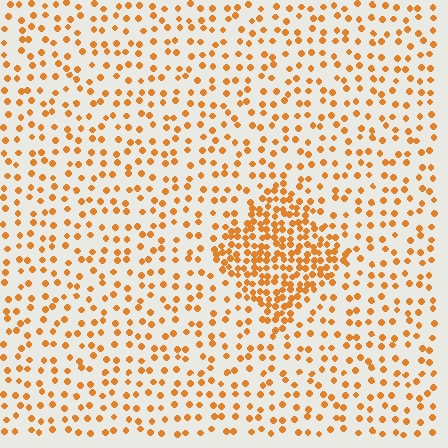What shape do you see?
I see a diamond.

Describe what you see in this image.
The image contains small orange elements arranged at two different densities. A diamond-shaped region is visible where the elements are more densely packed than the surrounding area.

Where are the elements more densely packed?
The elements are more densely packed inside the diamond boundary.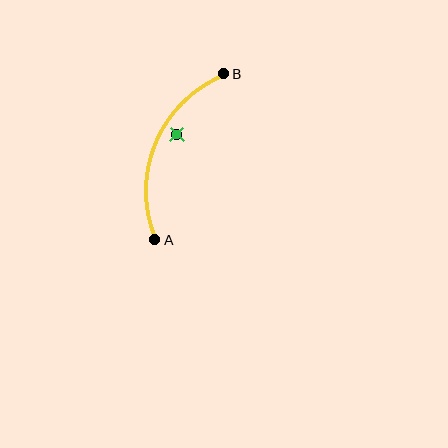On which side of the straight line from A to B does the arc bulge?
The arc bulges to the left of the straight line connecting A and B.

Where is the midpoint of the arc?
The arc midpoint is the point on the curve farthest from the straight line joining A and B. It sits to the left of that line.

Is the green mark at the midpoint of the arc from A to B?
No — the green mark does not lie on the arc at all. It sits slightly inside the curve.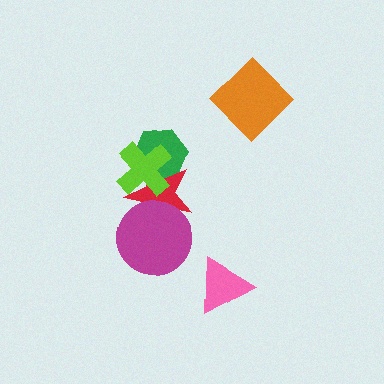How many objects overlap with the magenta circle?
1 object overlaps with the magenta circle.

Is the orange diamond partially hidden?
No, no other shape covers it.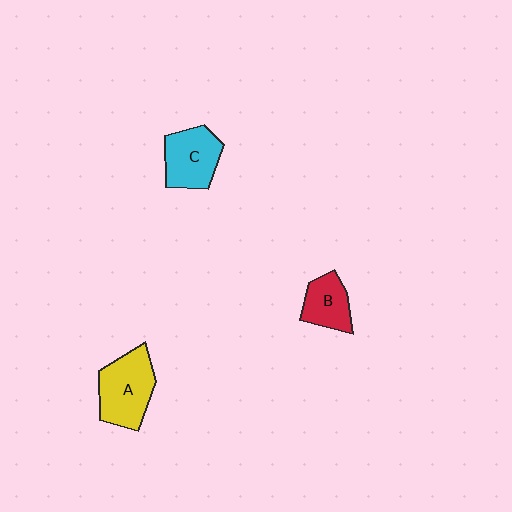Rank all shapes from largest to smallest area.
From largest to smallest: A (yellow), C (cyan), B (red).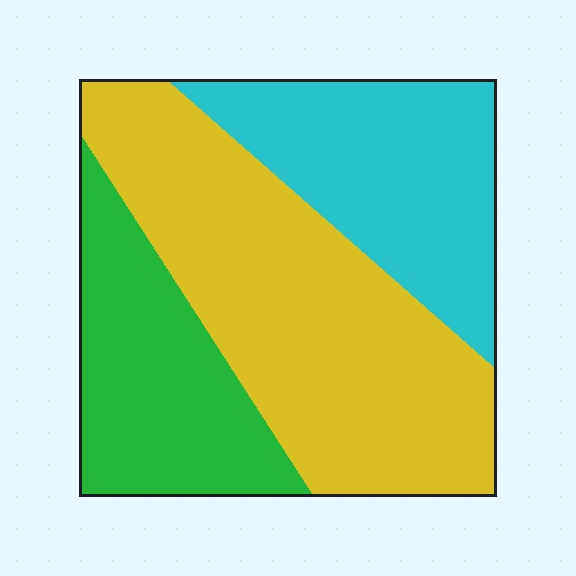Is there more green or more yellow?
Yellow.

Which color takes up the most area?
Yellow, at roughly 50%.